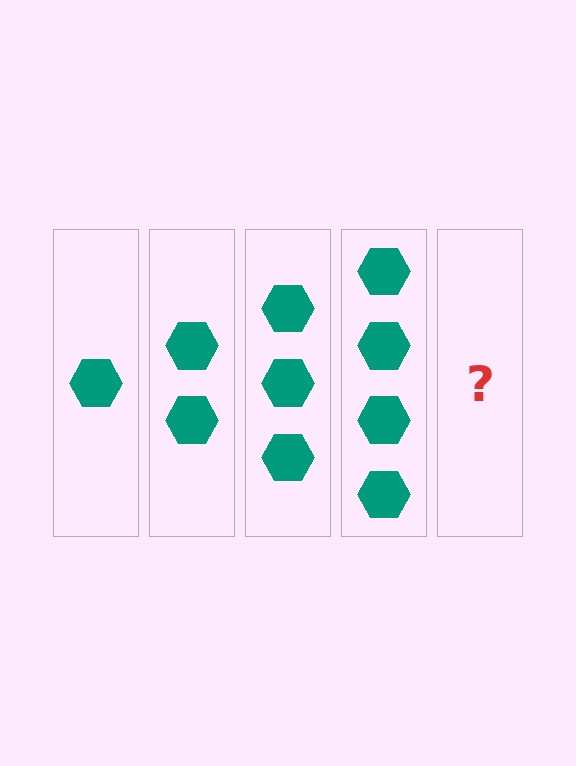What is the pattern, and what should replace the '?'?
The pattern is that each step adds one more hexagon. The '?' should be 5 hexagons.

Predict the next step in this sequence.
The next step is 5 hexagons.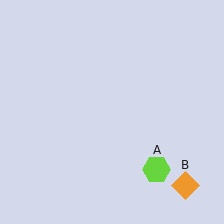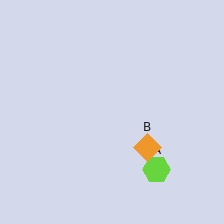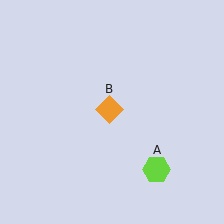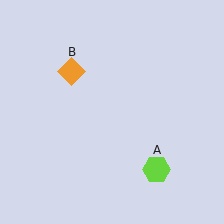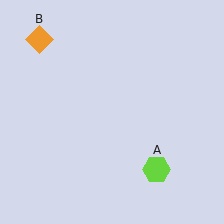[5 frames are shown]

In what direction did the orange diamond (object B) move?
The orange diamond (object B) moved up and to the left.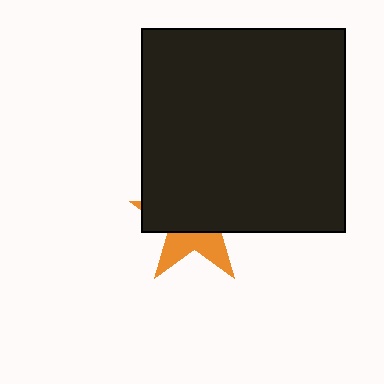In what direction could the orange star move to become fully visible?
The orange star could move down. That would shift it out from behind the black square entirely.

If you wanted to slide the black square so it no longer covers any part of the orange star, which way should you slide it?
Slide it up — that is the most direct way to separate the two shapes.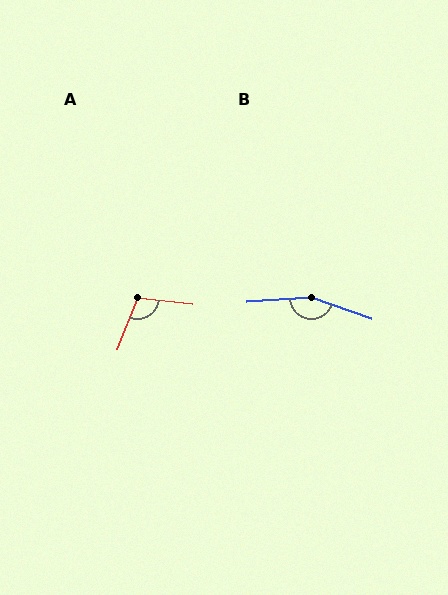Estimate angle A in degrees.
Approximately 106 degrees.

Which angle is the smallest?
A, at approximately 106 degrees.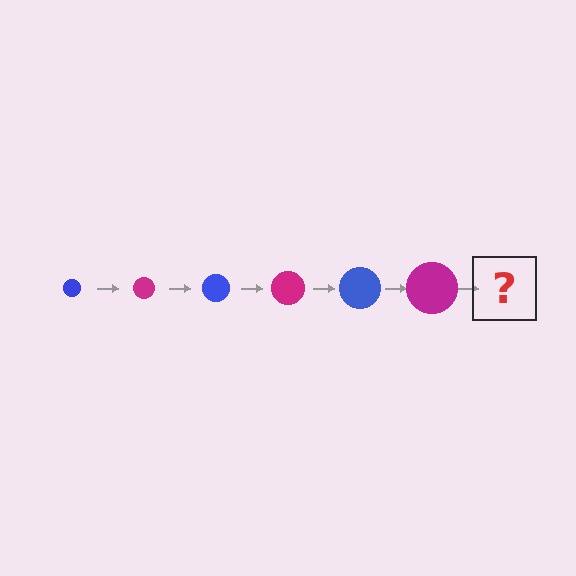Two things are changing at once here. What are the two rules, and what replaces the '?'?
The two rules are that the circle grows larger each step and the color cycles through blue and magenta. The '?' should be a blue circle, larger than the previous one.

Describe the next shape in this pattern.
It should be a blue circle, larger than the previous one.